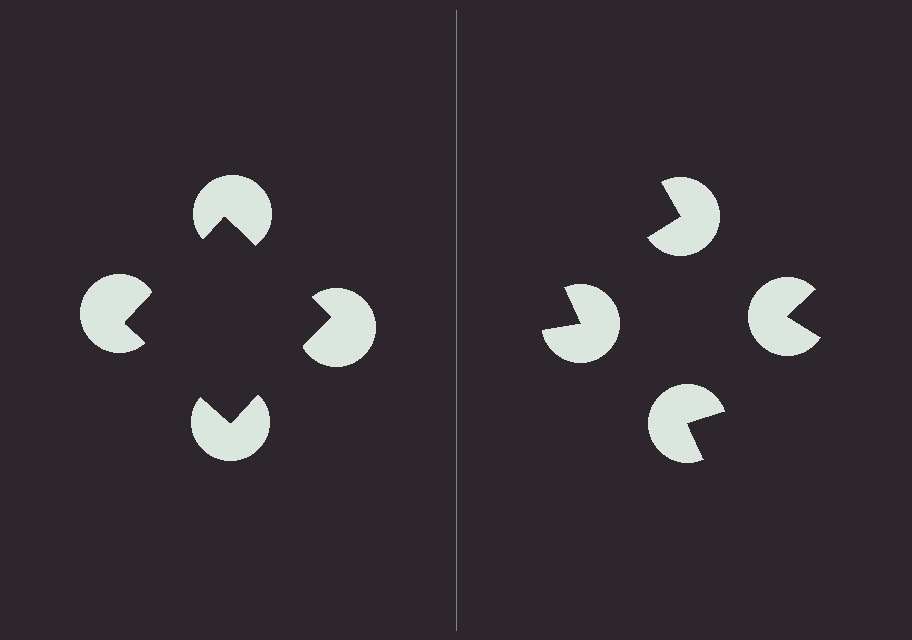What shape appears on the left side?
An illusory square.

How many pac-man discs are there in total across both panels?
8 — 4 on each side.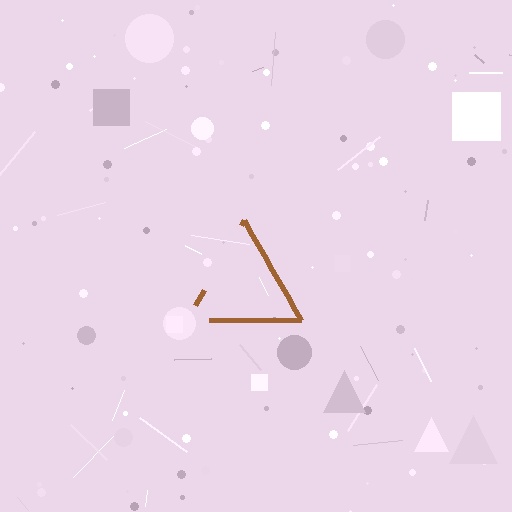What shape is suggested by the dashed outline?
The dashed outline suggests a triangle.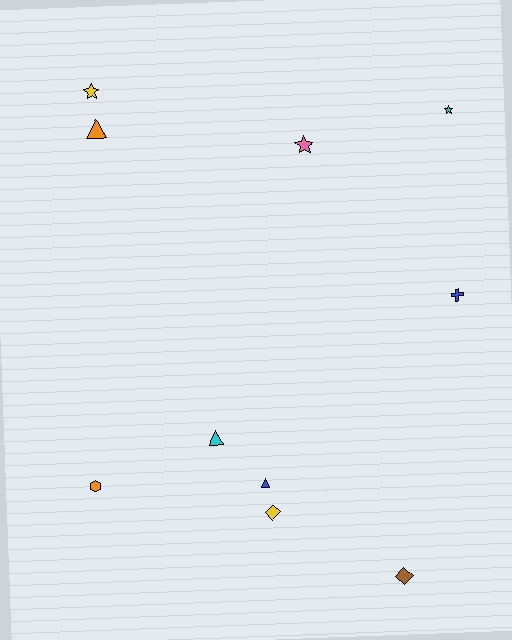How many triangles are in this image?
There are 3 triangles.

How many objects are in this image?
There are 10 objects.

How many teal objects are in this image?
There are no teal objects.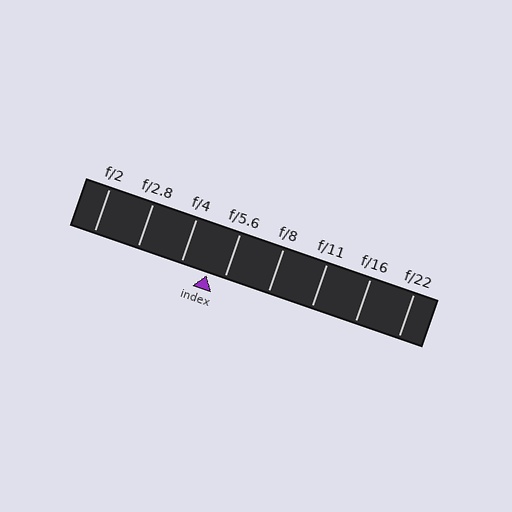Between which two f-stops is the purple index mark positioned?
The index mark is between f/4 and f/5.6.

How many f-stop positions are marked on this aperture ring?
There are 8 f-stop positions marked.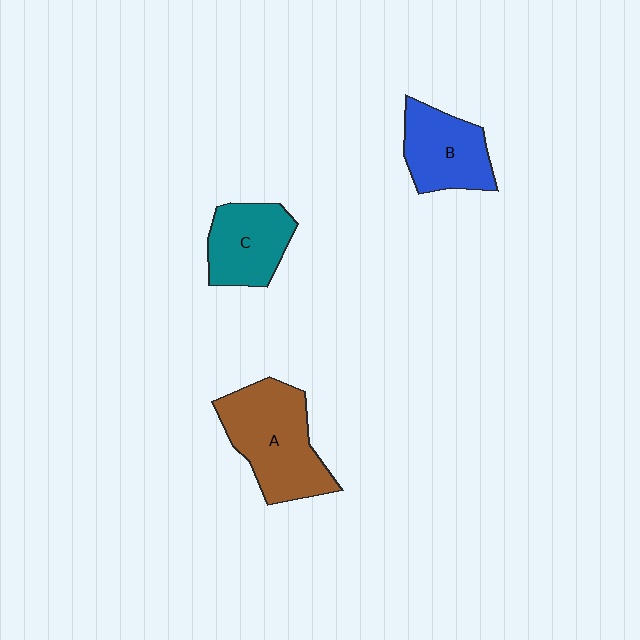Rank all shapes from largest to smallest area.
From largest to smallest: A (brown), B (blue), C (teal).